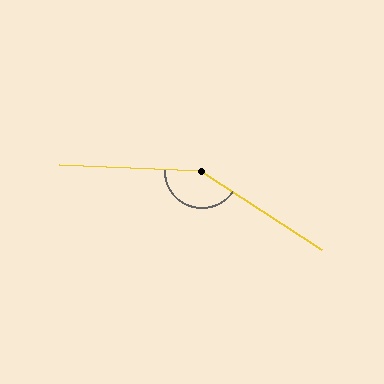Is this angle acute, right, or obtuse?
It is obtuse.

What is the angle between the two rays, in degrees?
Approximately 149 degrees.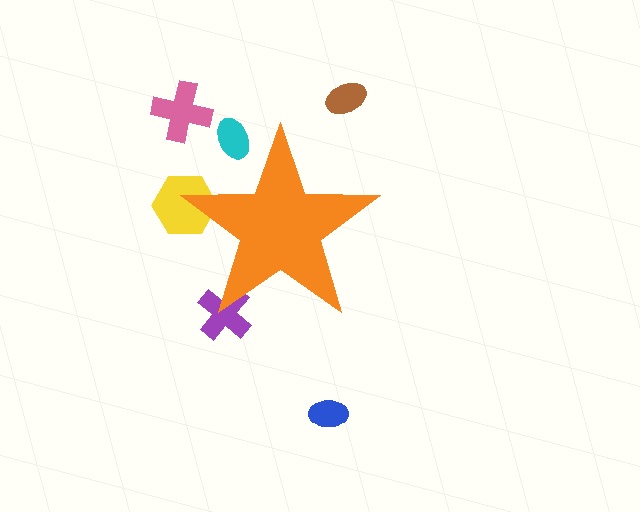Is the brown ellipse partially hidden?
No, the brown ellipse is fully visible.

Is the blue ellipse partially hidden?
No, the blue ellipse is fully visible.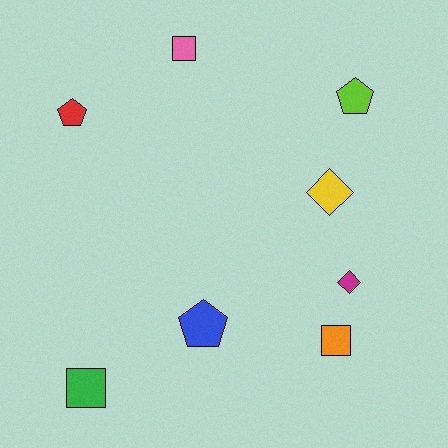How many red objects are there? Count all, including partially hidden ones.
There is 1 red object.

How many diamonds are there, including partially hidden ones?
There are 2 diamonds.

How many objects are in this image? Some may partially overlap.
There are 8 objects.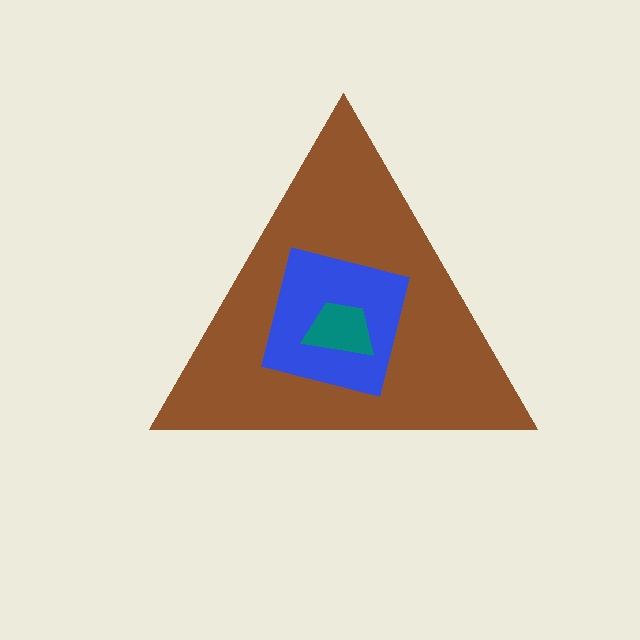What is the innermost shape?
The teal trapezoid.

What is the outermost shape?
The brown triangle.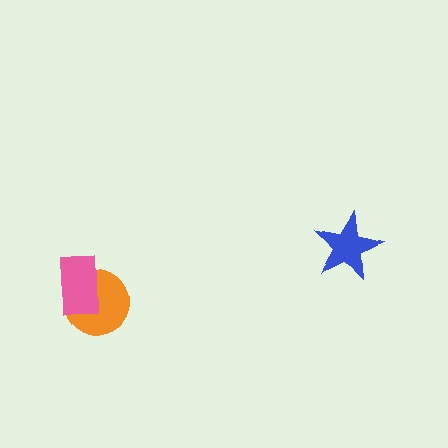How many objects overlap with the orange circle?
1 object overlaps with the orange circle.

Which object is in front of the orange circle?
The pink rectangle is in front of the orange circle.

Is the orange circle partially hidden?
Yes, it is partially covered by another shape.